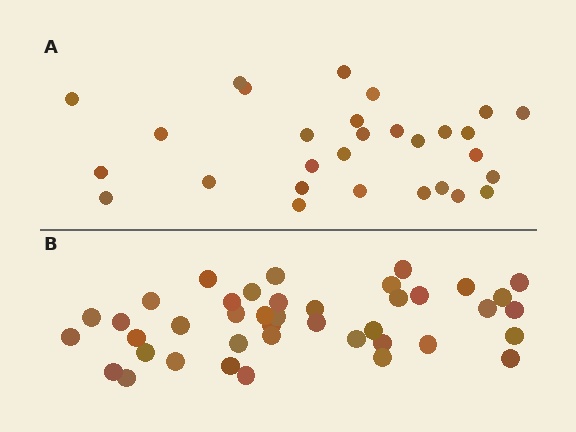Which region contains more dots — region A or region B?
Region B (the bottom region) has more dots.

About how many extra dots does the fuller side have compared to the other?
Region B has roughly 12 or so more dots than region A.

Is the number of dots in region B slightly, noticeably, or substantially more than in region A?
Region B has noticeably more, but not dramatically so. The ratio is roughly 1.4 to 1.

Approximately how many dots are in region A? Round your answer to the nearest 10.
About 30 dots. (The exact count is 29, which rounds to 30.)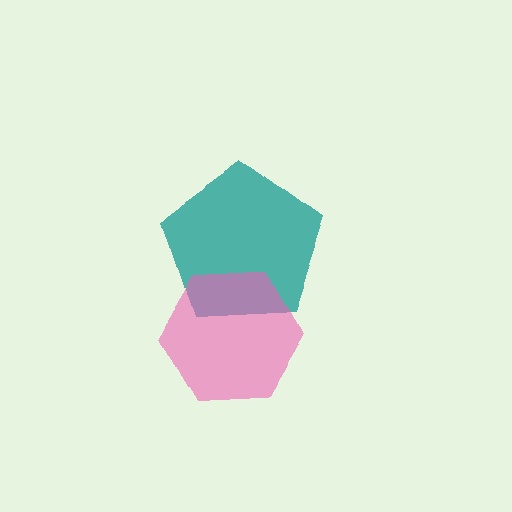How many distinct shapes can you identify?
There are 2 distinct shapes: a teal pentagon, a pink hexagon.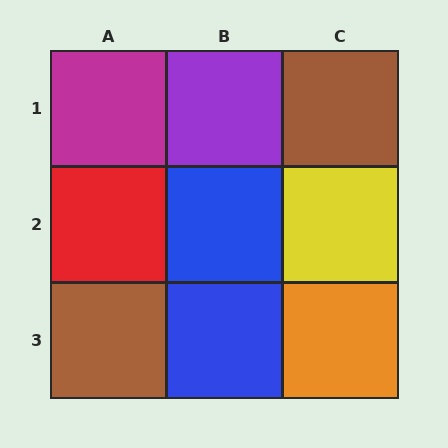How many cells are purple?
1 cell is purple.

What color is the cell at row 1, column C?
Brown.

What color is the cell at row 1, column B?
Purple.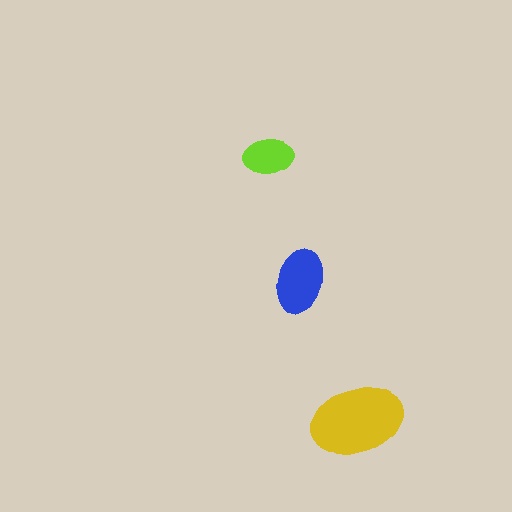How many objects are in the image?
There are 3 objects in the image.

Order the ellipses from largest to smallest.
the yellow one, the blue one, the lime one.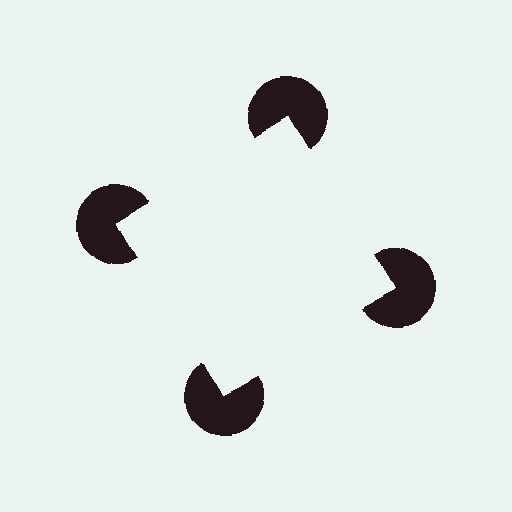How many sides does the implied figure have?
4 sides.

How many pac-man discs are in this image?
There are 4 — one at each vertex of the illusory square.